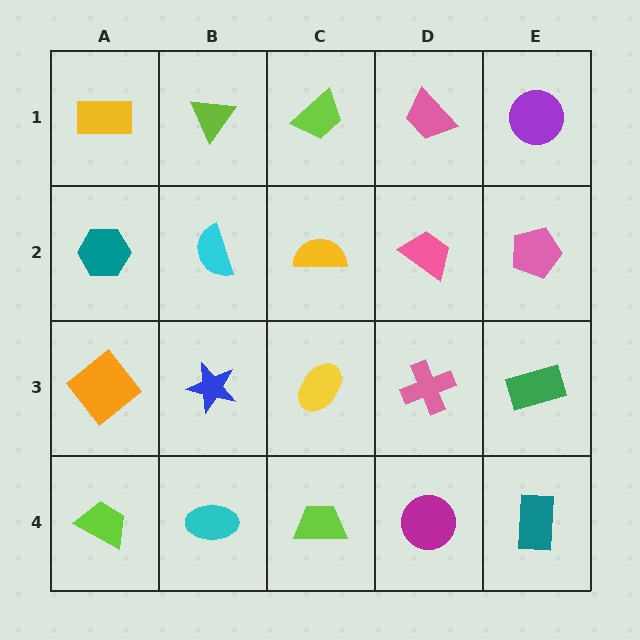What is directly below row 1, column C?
A yellow semicircle.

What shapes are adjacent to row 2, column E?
A purple circle (row 1, column E), a green rectangle (row 3, column E), a pink trapezoid (row 2, column D).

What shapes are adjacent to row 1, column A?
A teal hexagon (row 2, column A), a lime triangle (row 1, column B).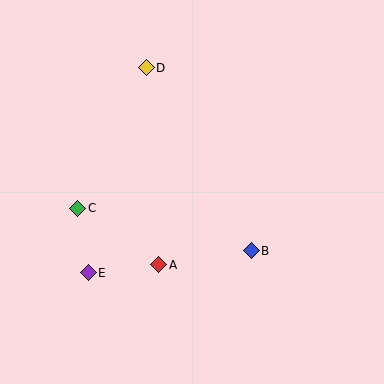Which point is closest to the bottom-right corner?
Point B is closest to the bottom-right corner.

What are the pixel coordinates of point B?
Point B is at (251, 251).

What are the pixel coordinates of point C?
Point C is at (78, 208).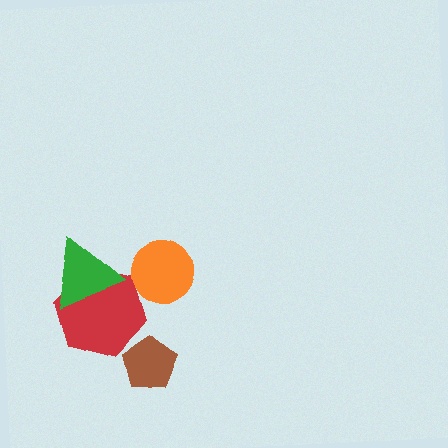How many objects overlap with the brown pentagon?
0 objects overlap with the brown pentagon.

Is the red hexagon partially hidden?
Yes, it is partially covered by another shape.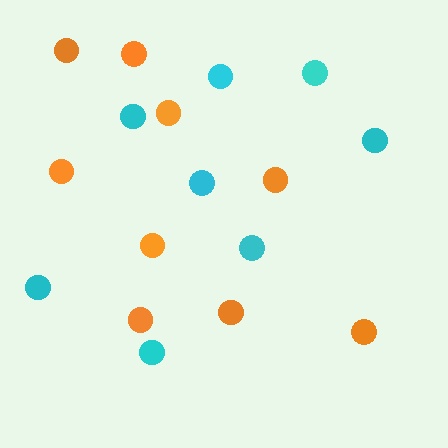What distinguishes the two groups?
There are 2 groups: one group of orange circles (9) and one group of cyan circles (8).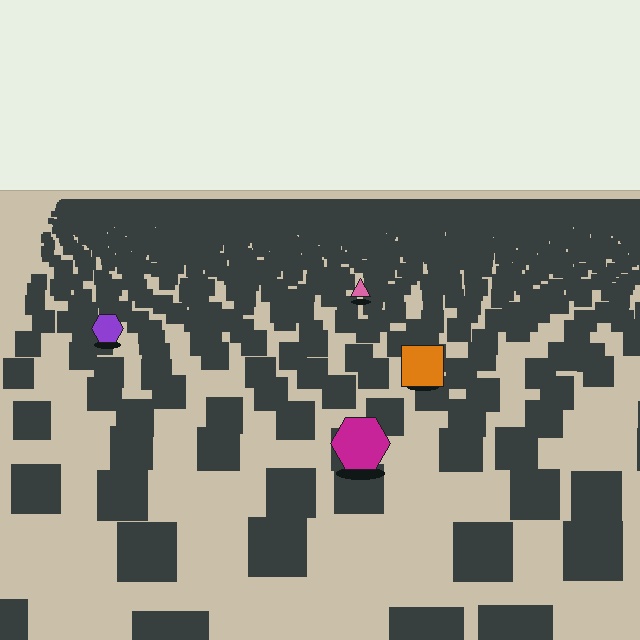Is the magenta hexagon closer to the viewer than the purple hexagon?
Yes. The magenta hexagon is closer — you can tell from the texture gradient: the ground texture is coarser near it.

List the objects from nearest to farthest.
From nearest to farthest: the magenta hexagon, the orange square, the purple hexagon, the pink triangle.